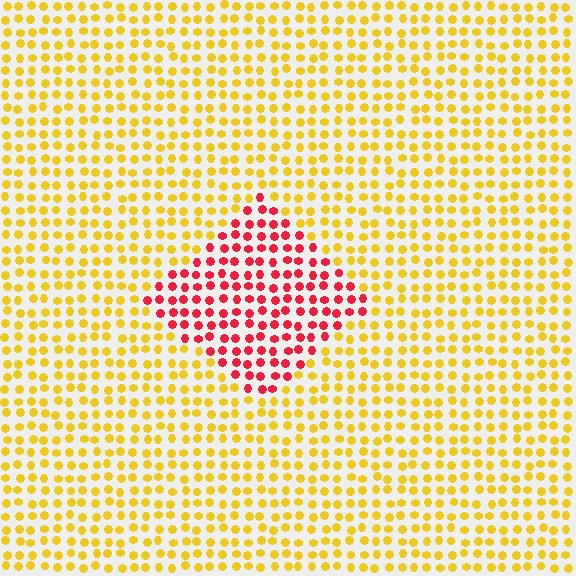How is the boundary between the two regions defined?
The boundary is defined purely by a slight shift in hue (about 60 degrees). Spacing, size, and orientation are identical on both sides.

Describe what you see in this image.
The image is filled with small yellow elements in a uniform arrangement. A diamond-shaped region is visible where the elements are tinted to a slightly different hue, forming a subtle color boundary.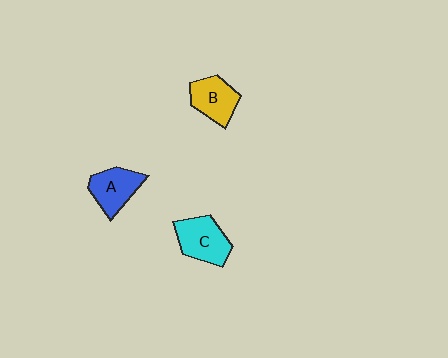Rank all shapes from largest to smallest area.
From largest to smallest: C (cyan), A (blue), B (yellow).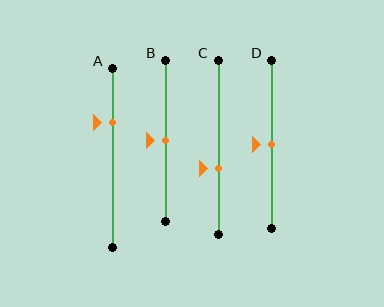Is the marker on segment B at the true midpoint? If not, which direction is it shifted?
Yes, the marker on segment B is at the true midpoint.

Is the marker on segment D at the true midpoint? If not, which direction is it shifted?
Yes, the marker on segment D is at the true midpoint.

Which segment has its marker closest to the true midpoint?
Segment B has its marker closest to the true midpoint.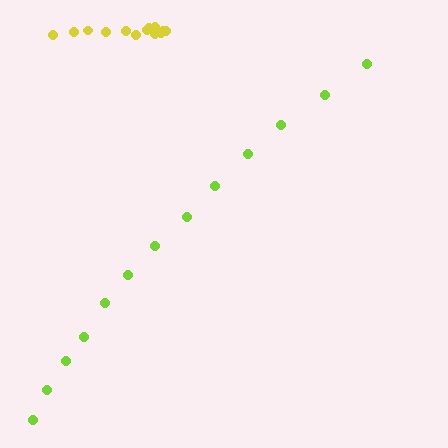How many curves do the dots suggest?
There are 2 distinct paths.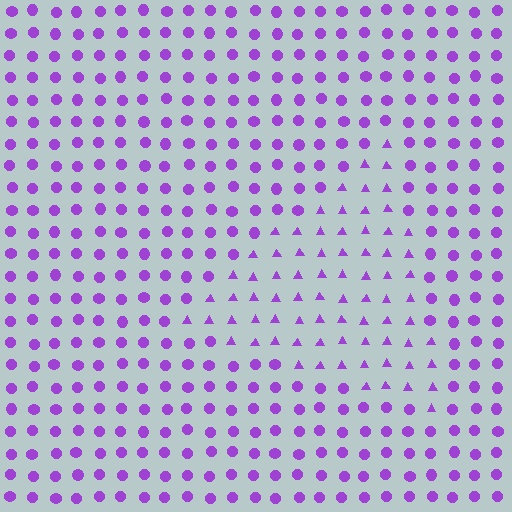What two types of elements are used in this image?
The image uses triangles inside the triangle region and circles outside it.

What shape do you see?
I see a triangle.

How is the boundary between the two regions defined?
The boundary is defined by a change in element shape: triangles inside vs. circles outside. All elements share the same color and spacing.